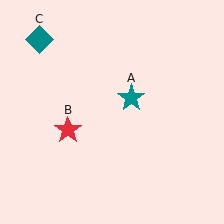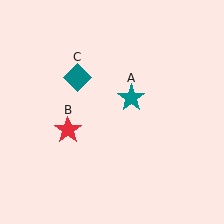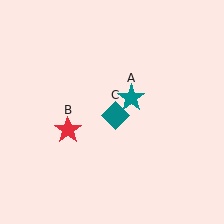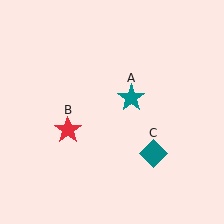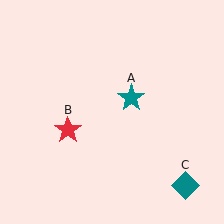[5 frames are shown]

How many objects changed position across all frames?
1 object changed position: teal diamond (object C).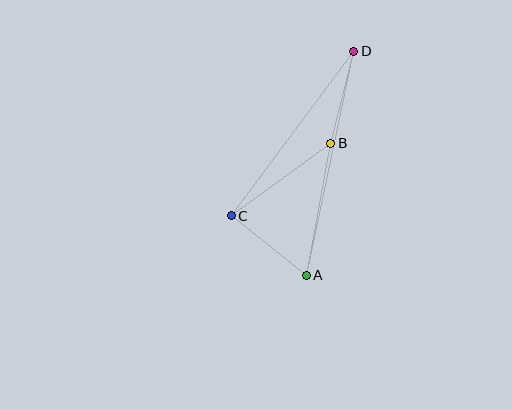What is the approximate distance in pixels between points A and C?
The distance between A and C is approximately 95 pixels.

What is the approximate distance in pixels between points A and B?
The distance between A and B is approximately 134 pixels.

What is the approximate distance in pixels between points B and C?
The distance between B and C is approximately 123 pixels.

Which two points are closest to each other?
Points B and D are closest to each other.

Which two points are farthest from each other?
Points A and D are farthest from each other.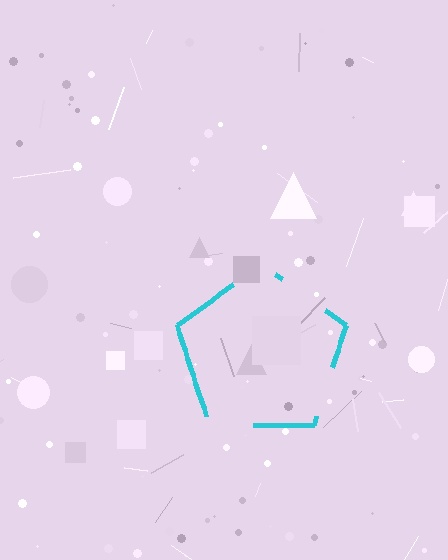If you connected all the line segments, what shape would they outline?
They would outline a pentagon.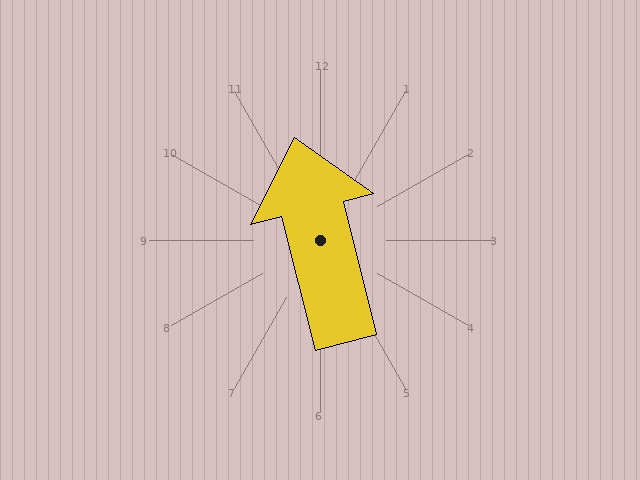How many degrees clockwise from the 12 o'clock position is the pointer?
Approximately 346 degrees.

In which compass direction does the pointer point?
North.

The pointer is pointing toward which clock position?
Roughly 12 o'clock.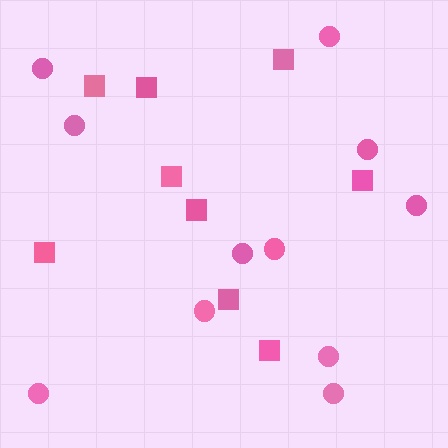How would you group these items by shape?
There are 2 groups: one group of circles (11) and one group of squares (9).